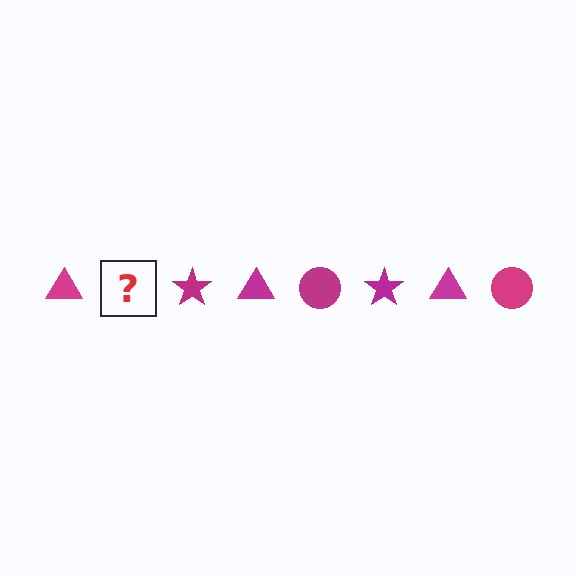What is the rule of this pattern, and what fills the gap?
The rule is that the pattern cycles through triangle, circle, star shapes in magenta. The gap should be filled with a magenta circle.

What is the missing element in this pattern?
The missing element is a magenta circle.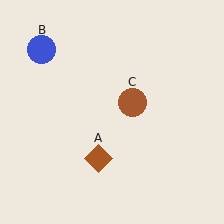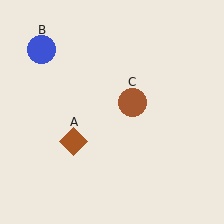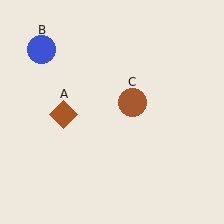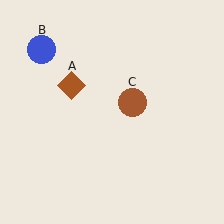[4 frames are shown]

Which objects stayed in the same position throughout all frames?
Blue circle (object B) and brown circle (object C) remained stationary.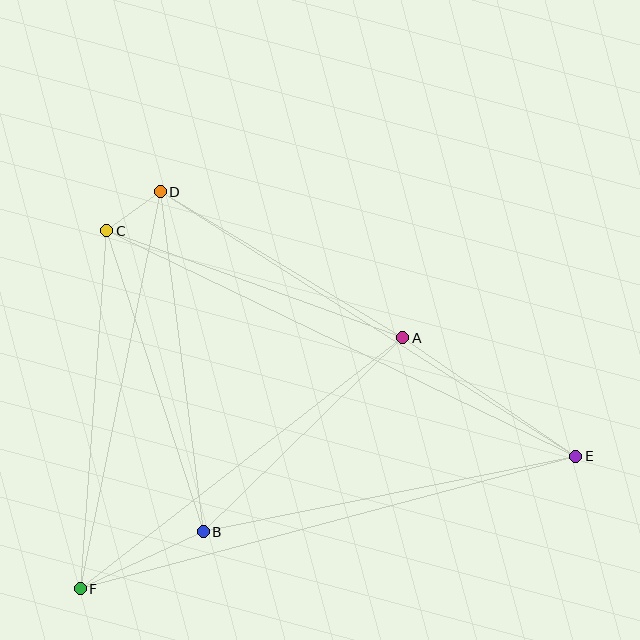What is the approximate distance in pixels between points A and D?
The distance between A and D is approximately 283 pixels.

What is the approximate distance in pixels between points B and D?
The distance between B and D is approximately 343 pixels.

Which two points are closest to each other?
Points C and D are closest to each other.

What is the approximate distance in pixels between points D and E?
The distance between D and E is approximately 492 pixels.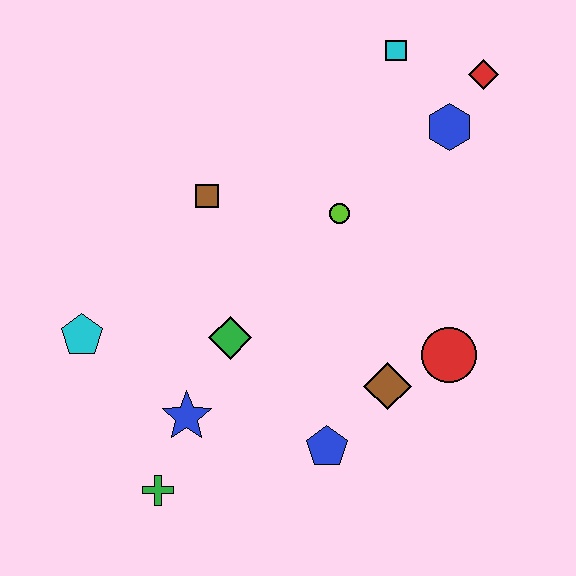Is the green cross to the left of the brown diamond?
Yes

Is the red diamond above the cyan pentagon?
Yes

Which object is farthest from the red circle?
The cyan pentagon is farthest from the red circle.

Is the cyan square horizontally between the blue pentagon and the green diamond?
No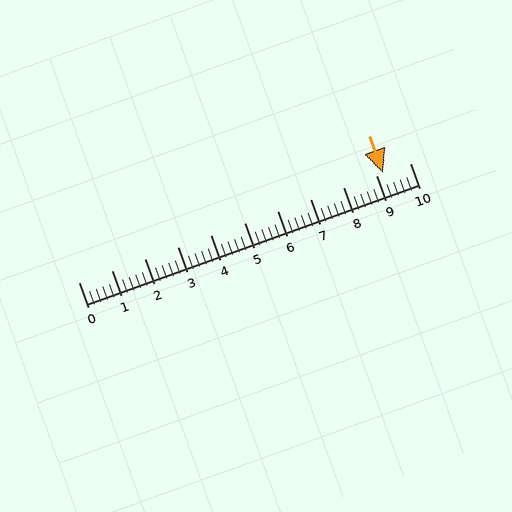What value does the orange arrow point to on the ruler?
The orange arrow points to approximately 9.2.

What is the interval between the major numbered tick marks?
The major tick marks are spaced 1 units apart.